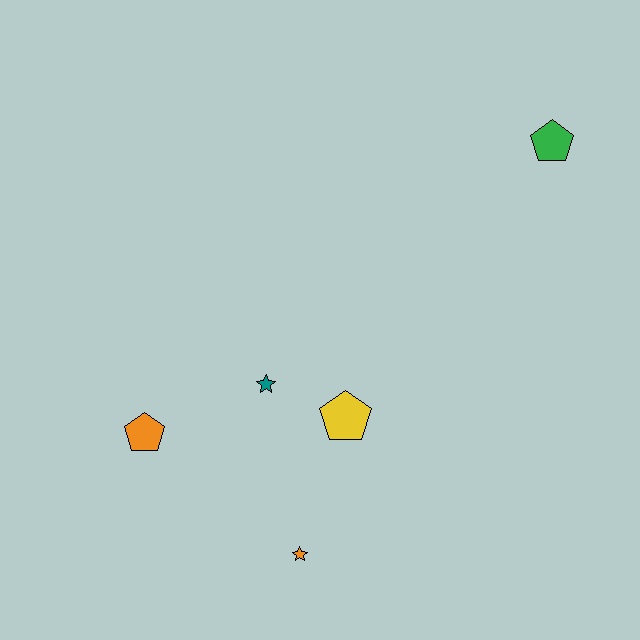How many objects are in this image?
There are 5 objects.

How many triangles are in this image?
There are no triangles.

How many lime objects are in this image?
There are no lime objects.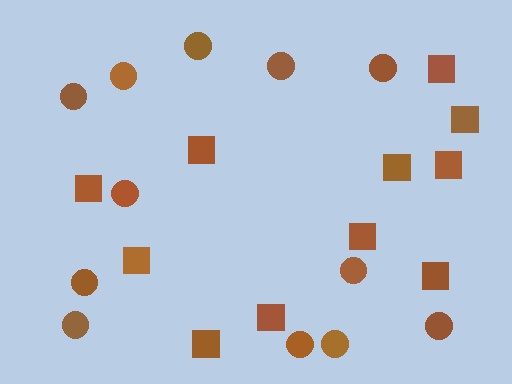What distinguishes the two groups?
There are 2 groups: one group of squares (11) and one group of circles (12).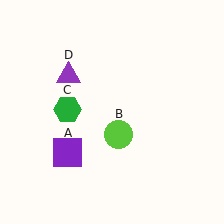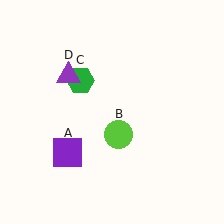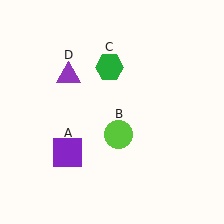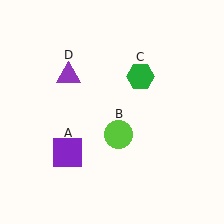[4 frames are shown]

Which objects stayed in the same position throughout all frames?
Purple square (object A) and lime circle (object B) and purple triangle (object D) remained stationary.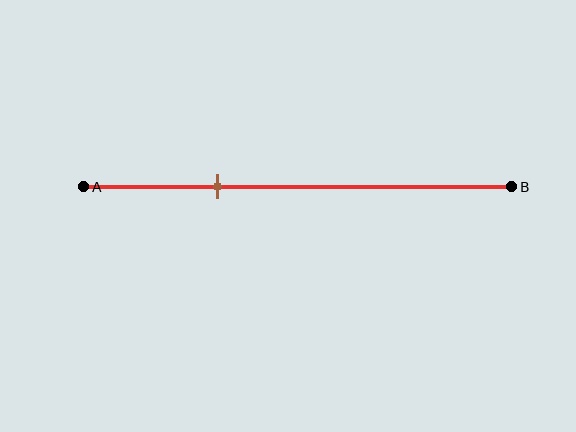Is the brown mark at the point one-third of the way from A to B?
Yes, the mark is approximately at the one-third point.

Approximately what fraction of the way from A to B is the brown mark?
The brown mark is approximately 30% of the way from A to B.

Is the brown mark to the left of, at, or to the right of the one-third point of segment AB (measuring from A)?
The brown mark is approximately at the one-third point of segment AB.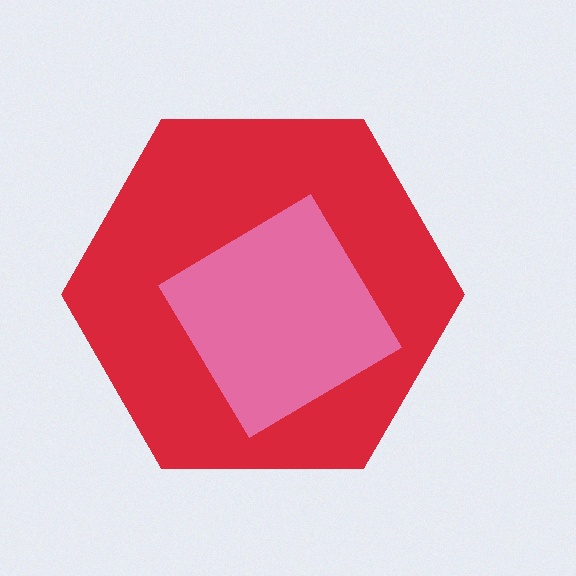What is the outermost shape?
The red hexagon.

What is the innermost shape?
The pink diamond.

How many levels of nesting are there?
2.